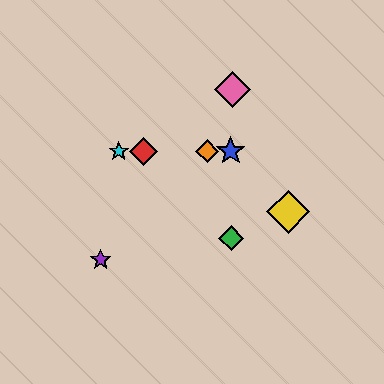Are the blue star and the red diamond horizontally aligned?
Yes, both are at y≈151.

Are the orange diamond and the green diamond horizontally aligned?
No, the orange diamond is at y≈151 and the green diamond is at y≈238.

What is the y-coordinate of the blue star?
The blue star is at y≈151.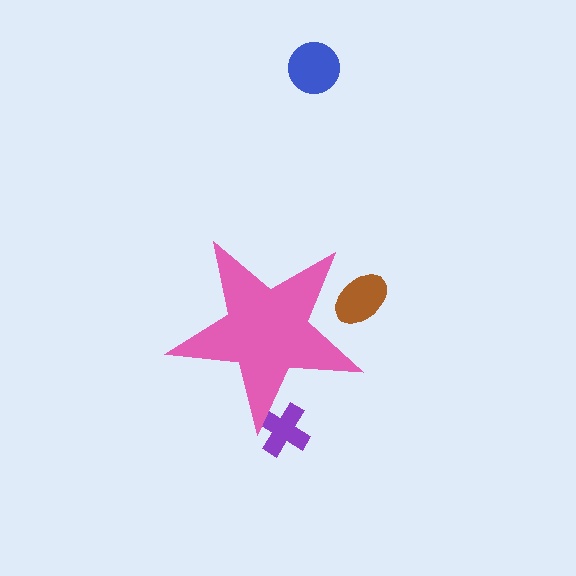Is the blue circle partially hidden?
No, the blue circle is fully visible.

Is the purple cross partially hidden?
Yes, the purple cross is partially hidden behind the pink star.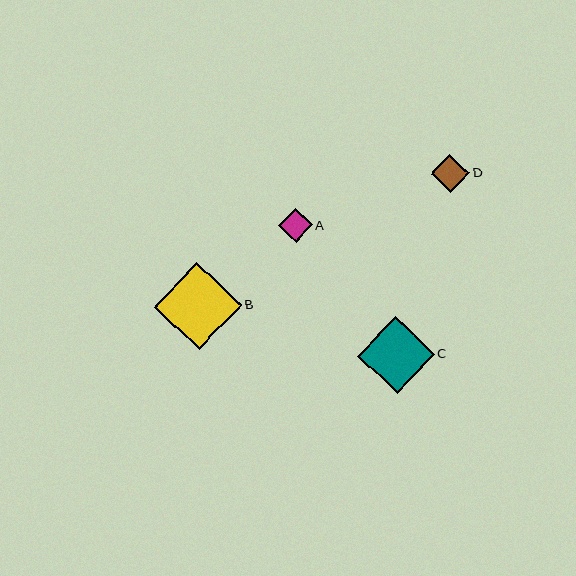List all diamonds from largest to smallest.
From largest to smallest: B, C, D, A.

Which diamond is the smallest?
Diamond A is the smallest with a size of approximately 34 pixels.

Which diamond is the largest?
Diamond B is the largest with a size of approximately 88 pixels.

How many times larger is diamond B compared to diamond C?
Diamond B is approximately 1.1 times the size of diamond C.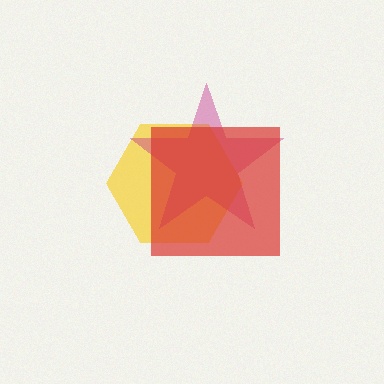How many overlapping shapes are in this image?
There are 3 overlapping shapes in the image.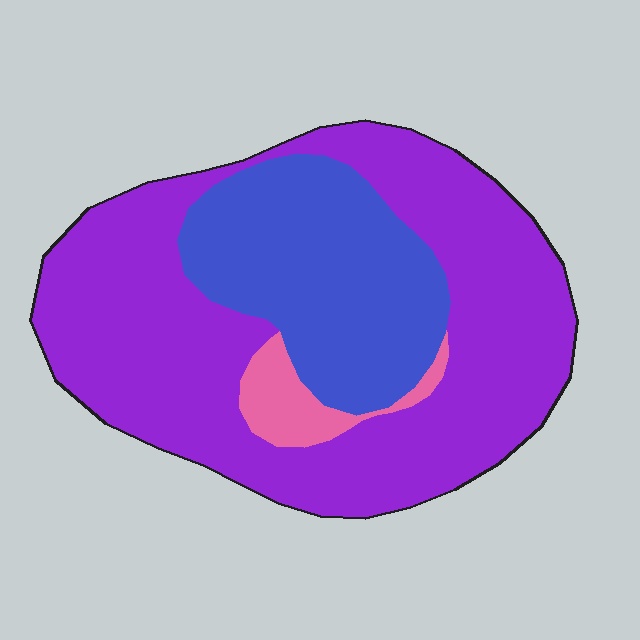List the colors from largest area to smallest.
From largest to smallest: purple, blue, pink.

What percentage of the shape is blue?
Blue covers 29% of the shape.